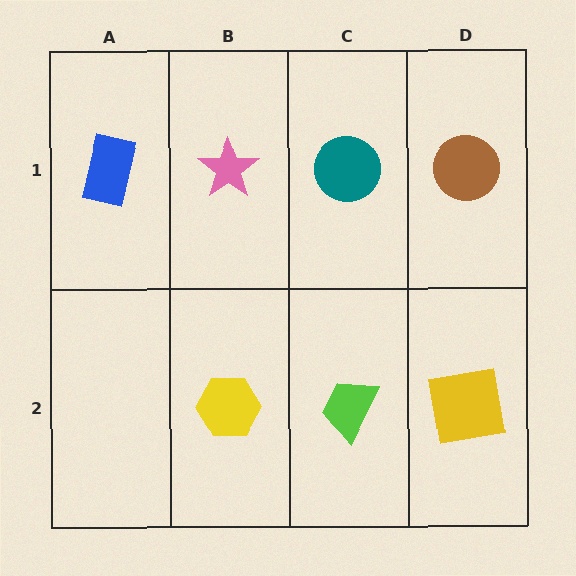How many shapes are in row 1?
4 shapes.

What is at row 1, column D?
A brown circle.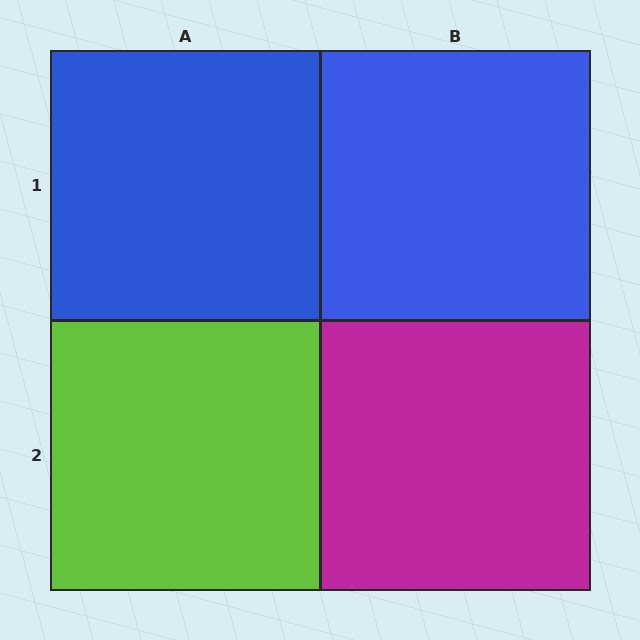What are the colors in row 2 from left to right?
Lime, magenta.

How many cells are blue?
2 cells are blue.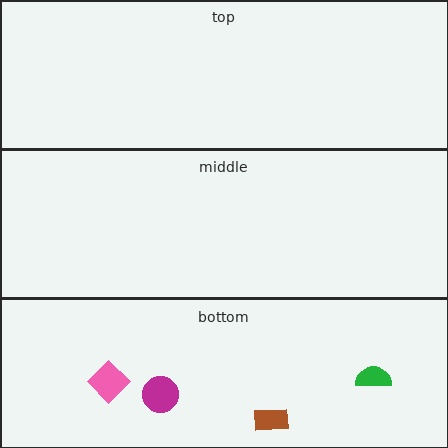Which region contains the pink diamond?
The bottom region.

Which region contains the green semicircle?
The bottom region.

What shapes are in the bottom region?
The pink diamond, the green semicircle, the brown rectangle, the magenta circle.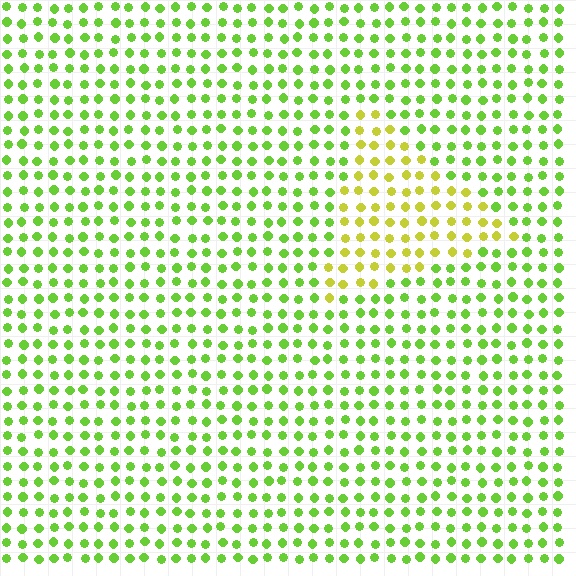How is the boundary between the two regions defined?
The boundary is defined purely by a slight shift in hue (about 36 degrees). Spacing, size, and orientation are identical on both sides.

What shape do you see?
I see a triangle.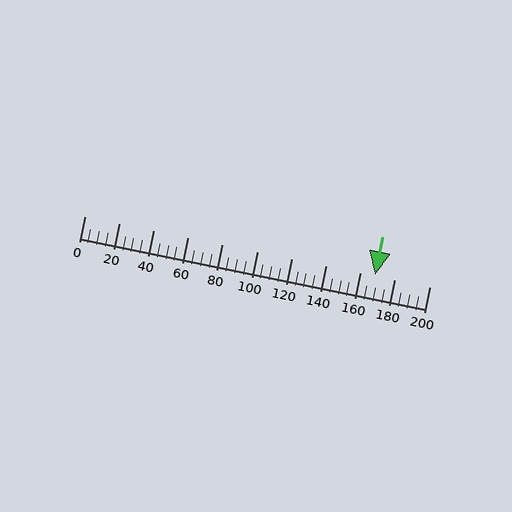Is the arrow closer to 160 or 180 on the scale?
The arrow is closer to 160.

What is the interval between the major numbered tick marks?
The major tick marks are spaced 20 units apart.